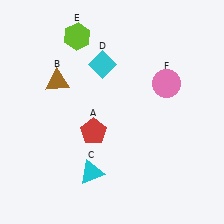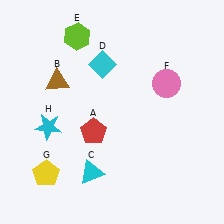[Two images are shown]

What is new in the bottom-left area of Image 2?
A yellow pentagon (G) was added in the bottom-left area of Image 2.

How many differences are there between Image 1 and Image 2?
There are 2 differences between the two images.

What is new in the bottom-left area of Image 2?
A cyan star (H) was added in the bottom-left area of Image 2.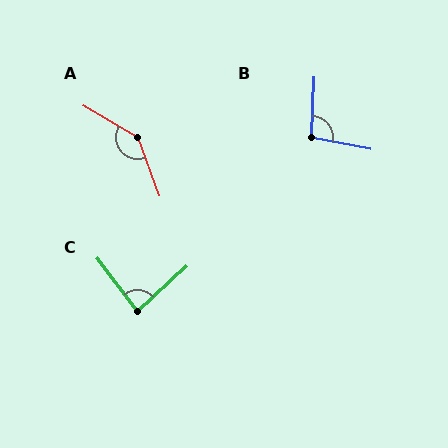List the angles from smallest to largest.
C (85°), B (99°), A (141°).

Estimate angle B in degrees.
Approximately 99 degrees.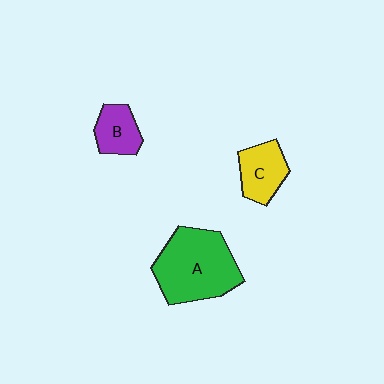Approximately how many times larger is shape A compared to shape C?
Approximately 2.1 times.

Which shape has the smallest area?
Shape B (purple).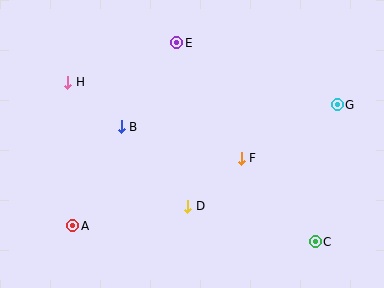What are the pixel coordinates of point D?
Point D is at (188, 206).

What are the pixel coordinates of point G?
Point G is at (337, 105).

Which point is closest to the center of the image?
Point F at (241, 158) is closest to the center.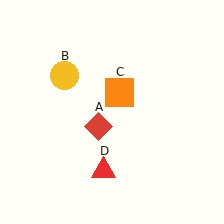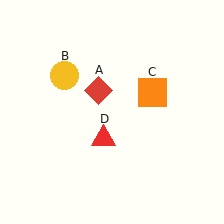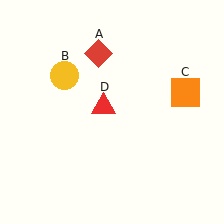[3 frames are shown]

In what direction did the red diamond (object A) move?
The red diamond (object A) moved up.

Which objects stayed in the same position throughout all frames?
Yellow circle (object B) remained stationary.